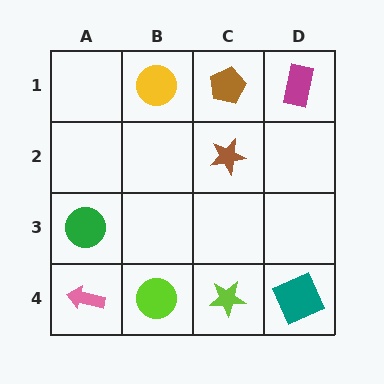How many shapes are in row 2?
1 shape.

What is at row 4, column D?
A teal square.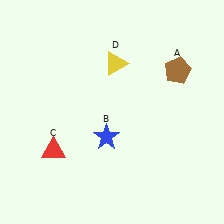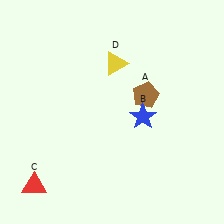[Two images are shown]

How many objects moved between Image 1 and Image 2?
3 objects moved between the two images.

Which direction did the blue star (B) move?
The blue star (B) moved right.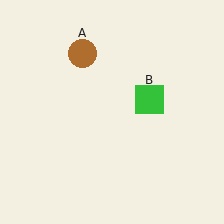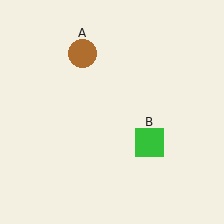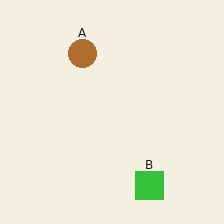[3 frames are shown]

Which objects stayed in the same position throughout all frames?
Brown circle (object A) remained stationary.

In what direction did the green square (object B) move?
The green square (object B) moved down.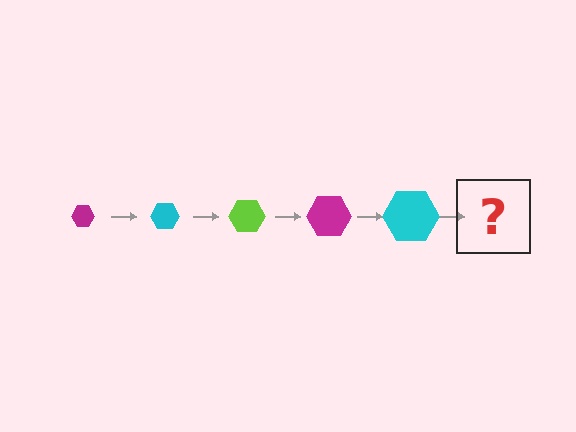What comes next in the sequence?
The next element should be a lime hexagon, larger than the previous one.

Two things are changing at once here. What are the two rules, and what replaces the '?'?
The two rules are that the hexagon grows larger each step and the color cycles through magenta, cyan, and lime. The '?' should be a lime hexagon, larger than the previous one.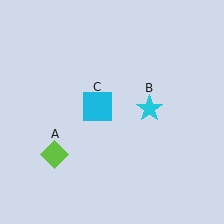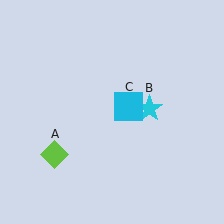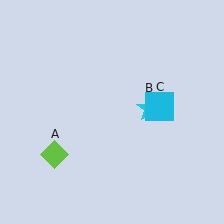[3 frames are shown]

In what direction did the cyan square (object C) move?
The cyan square (object C) moved right.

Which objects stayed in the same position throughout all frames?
Lime diamond (object A) and cyan star (object B) remained stationary.